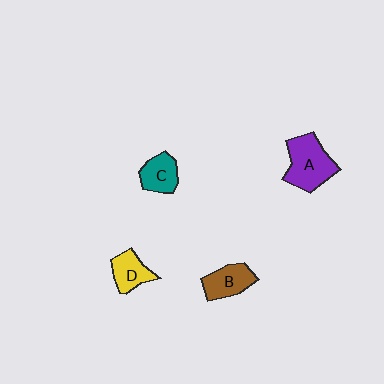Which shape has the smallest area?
Shape D (yellow).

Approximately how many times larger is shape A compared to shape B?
Approximately 1.5 times.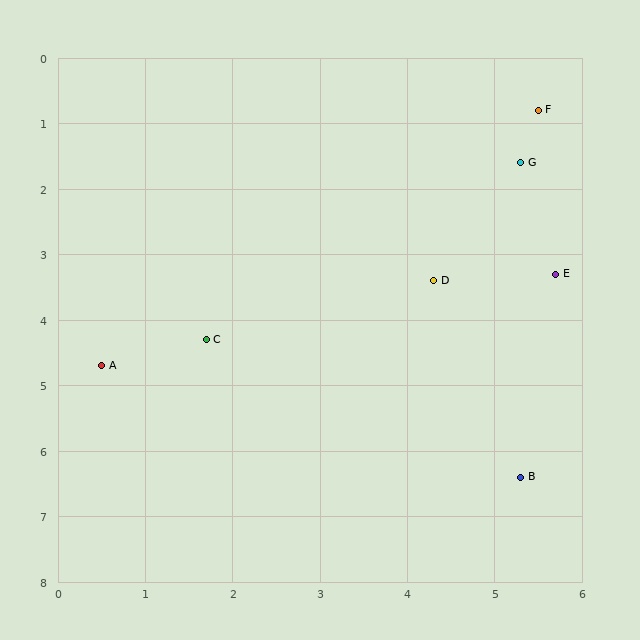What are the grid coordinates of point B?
Point B is at approximately (5.3, 6.4).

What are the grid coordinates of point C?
Point C is at approximately (1.7, 4.3).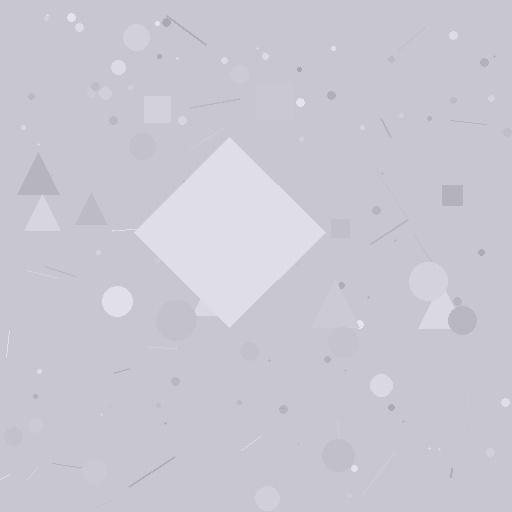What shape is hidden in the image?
A diamond is hidden in the image.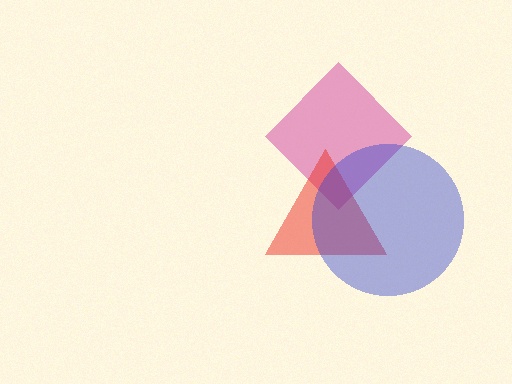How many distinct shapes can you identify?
There are 3 distinct shapes: a pink diamond, a red triangle, a blue circle.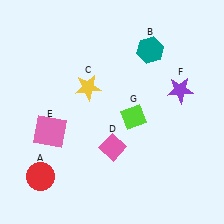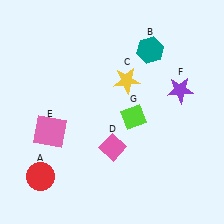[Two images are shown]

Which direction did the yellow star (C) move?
The yellow star (C) moved right.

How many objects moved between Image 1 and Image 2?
1 object moved between the two images.